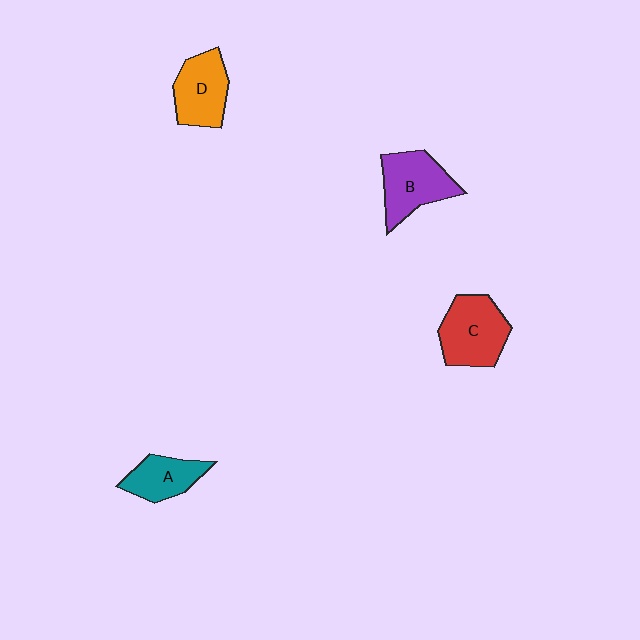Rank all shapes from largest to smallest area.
From largest to smallest: C (red), B (purple), D (orange), A (teal).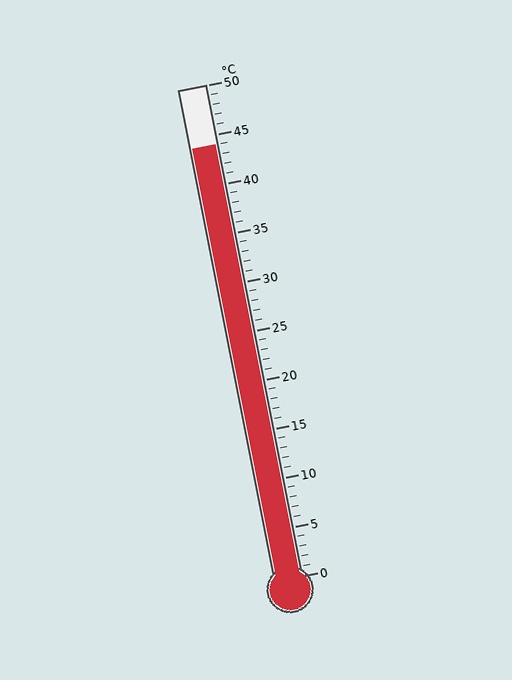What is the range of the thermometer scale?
The thermometer scale ranges from 0°C to 50°C.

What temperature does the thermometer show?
The thermometer shows approximately 44°C.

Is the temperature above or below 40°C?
The temperature is above 40°C.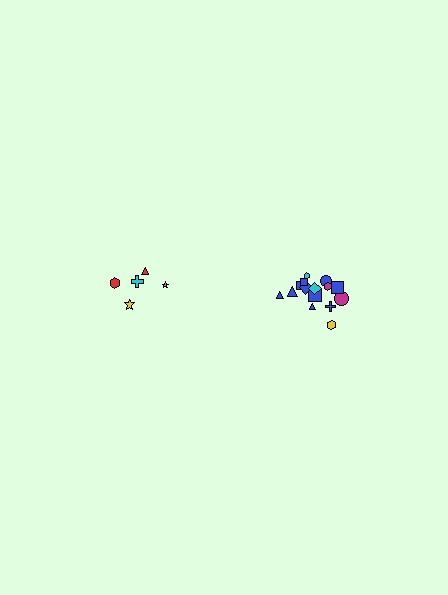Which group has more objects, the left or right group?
The right group.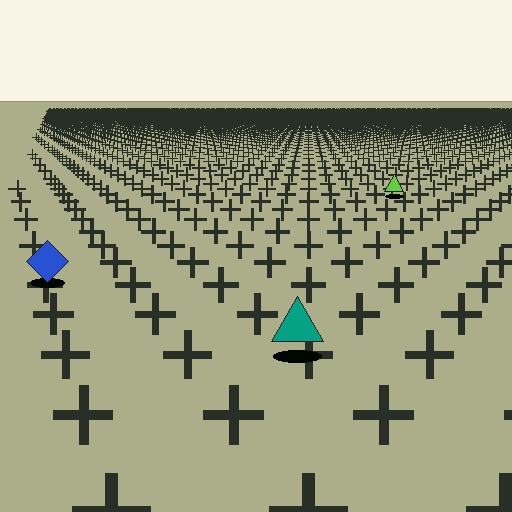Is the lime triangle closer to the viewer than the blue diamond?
No. The blue diamond is closer — you can tell from the texture gradient: the ground texture is coarser near it.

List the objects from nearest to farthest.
From nearest to farthest: the teal triangle, the blue diamond, the lime triangle.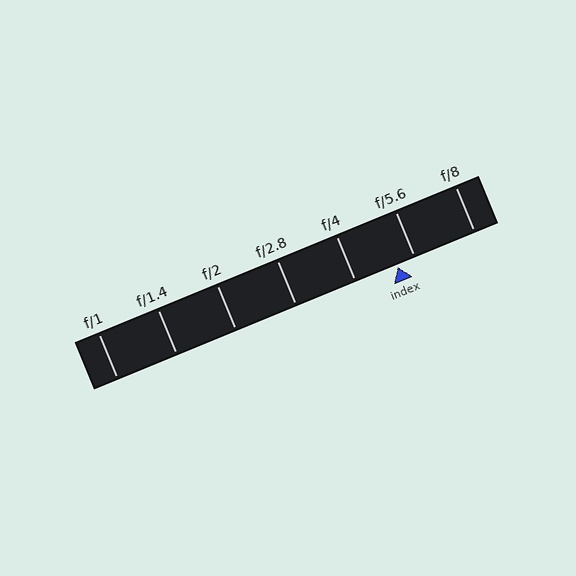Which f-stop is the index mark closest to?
The index mark is closest to f/5.6.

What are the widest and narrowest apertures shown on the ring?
The widest aperture shown is f/1 and the narrowest is f/8.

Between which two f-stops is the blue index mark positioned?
The index mark is between f/4 and f/5.6.